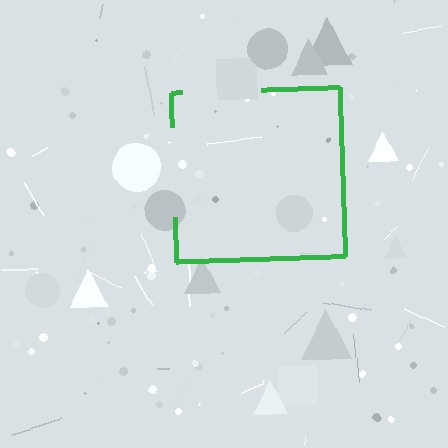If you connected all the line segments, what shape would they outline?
They would outline a square.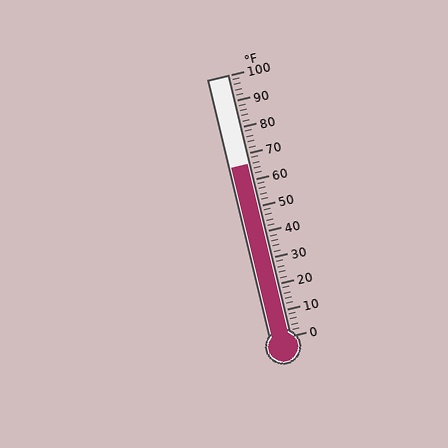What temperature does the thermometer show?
The thermometer shows approximately 66°F.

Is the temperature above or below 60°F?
The temperature is above 60°F.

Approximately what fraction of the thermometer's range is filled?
The thermometer is filled to approximately 65% of its range.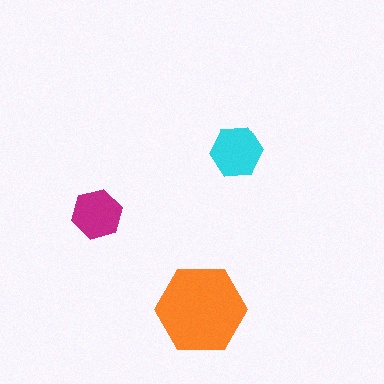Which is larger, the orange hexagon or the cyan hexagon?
The orange one.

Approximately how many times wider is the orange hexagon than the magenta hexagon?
About 2 times wider.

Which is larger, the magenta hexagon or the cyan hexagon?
The cyan one.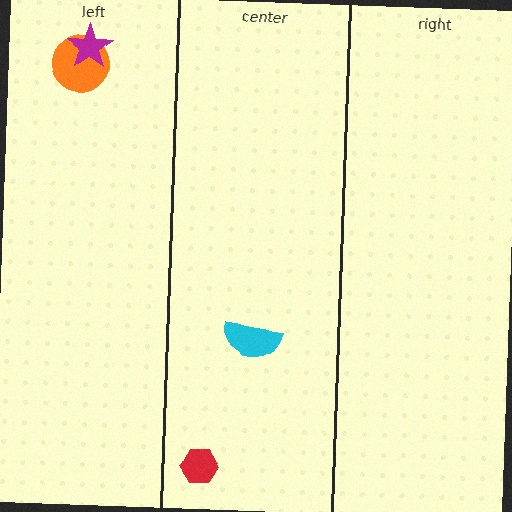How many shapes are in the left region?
2.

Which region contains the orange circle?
The left region.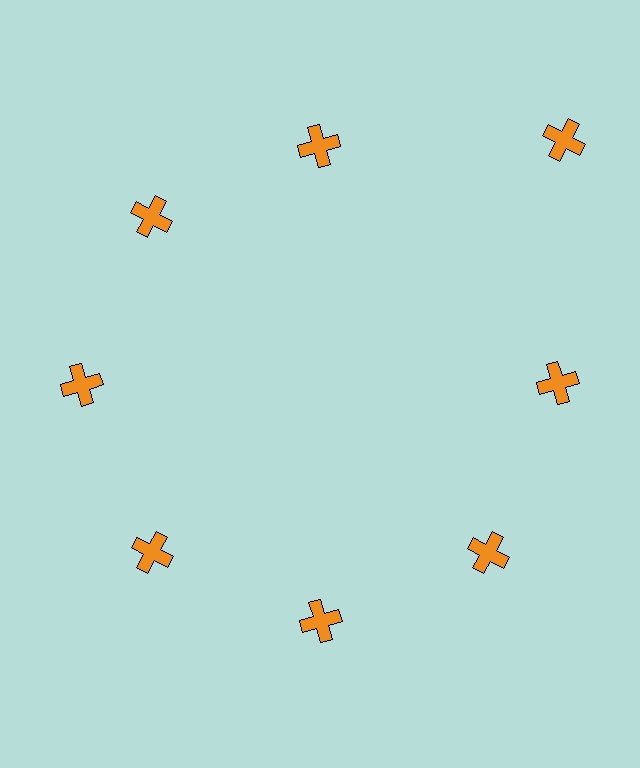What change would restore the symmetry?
The symmetry would be restored by moving it inward, back onto the ring so that all 8 crosses sit at equal angles and equal distance from the center.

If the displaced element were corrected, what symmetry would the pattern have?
It would have 8-fold rotational symmetry — the pattern would map onto itself every 45 degrees.